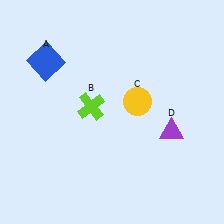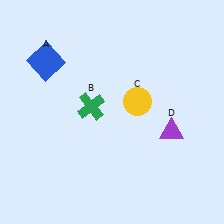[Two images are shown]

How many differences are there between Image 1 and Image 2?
There is 1 difference between the two images.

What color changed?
The cross (B) changed from lime in Image 1 to green in Image 2.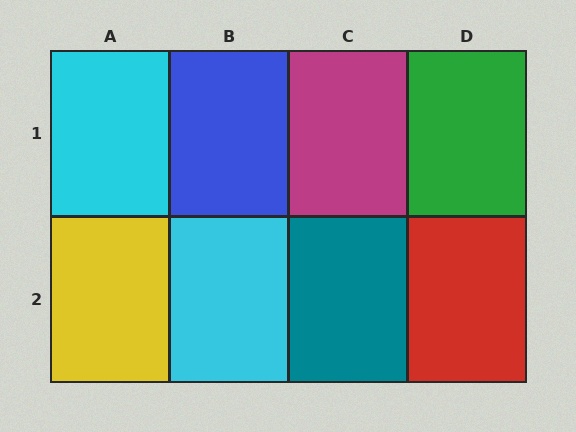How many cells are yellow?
1 cell is yellow.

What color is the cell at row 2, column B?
Cyan.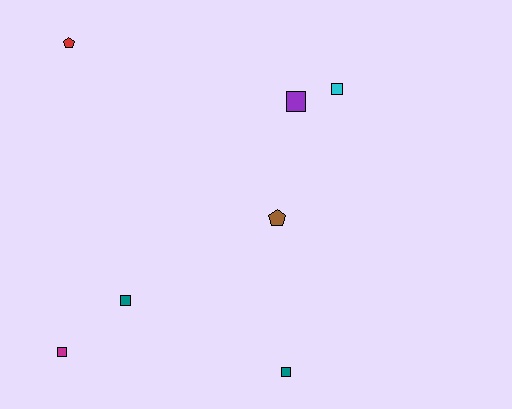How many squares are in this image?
There are 5 squares.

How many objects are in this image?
There are 7 objects.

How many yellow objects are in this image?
There are no yellow objects.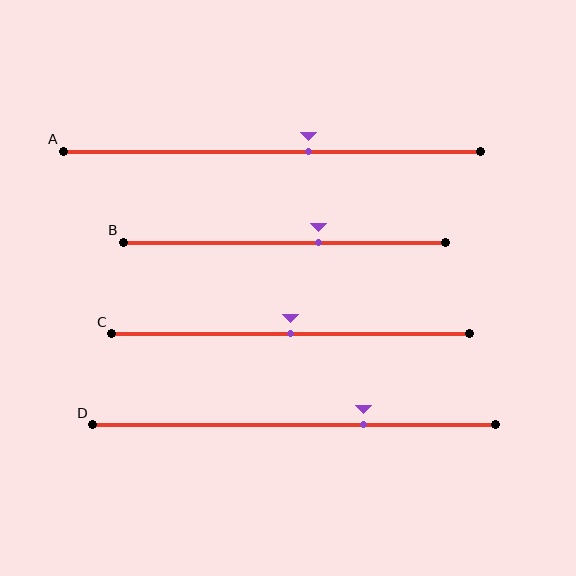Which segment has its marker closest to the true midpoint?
Segment C has its marker closest to the true midpoint.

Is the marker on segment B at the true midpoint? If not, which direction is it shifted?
No, the marker on segment B is shifted to the right by about 10% of the segment length.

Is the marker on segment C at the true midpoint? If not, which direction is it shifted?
Yes, the marker on segment C is at the true midpoint.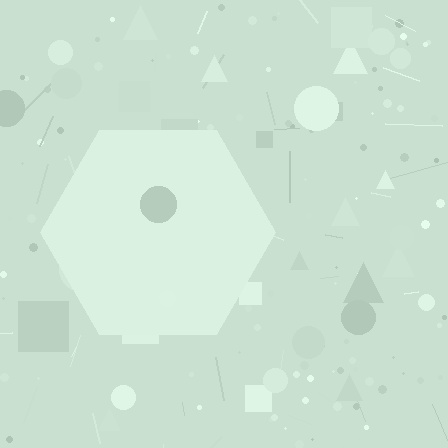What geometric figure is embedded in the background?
A hexagon is embedded in the background.